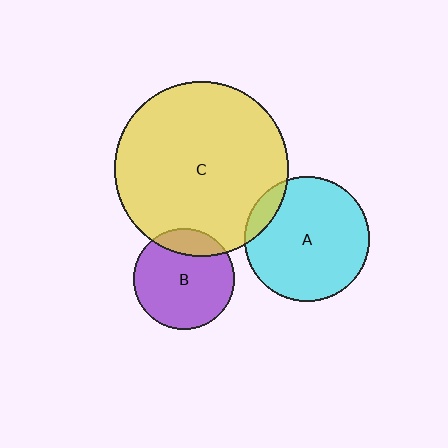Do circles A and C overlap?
Yes.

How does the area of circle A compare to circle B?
Approximately 1.5 times.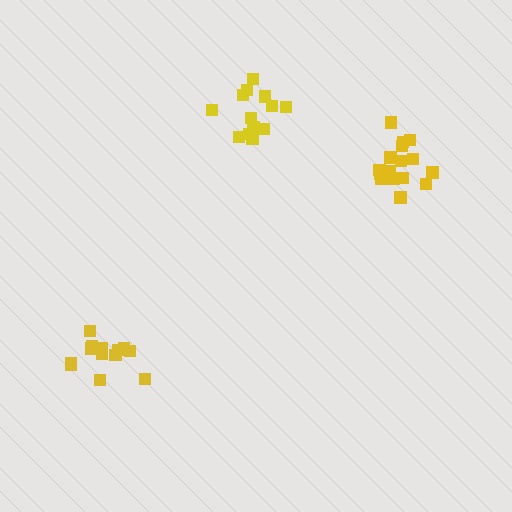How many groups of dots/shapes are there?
There are 3 groups.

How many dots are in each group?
Group 1: 16 dots, Group 2: 13 dots, Group 3: 13 dots (42 total).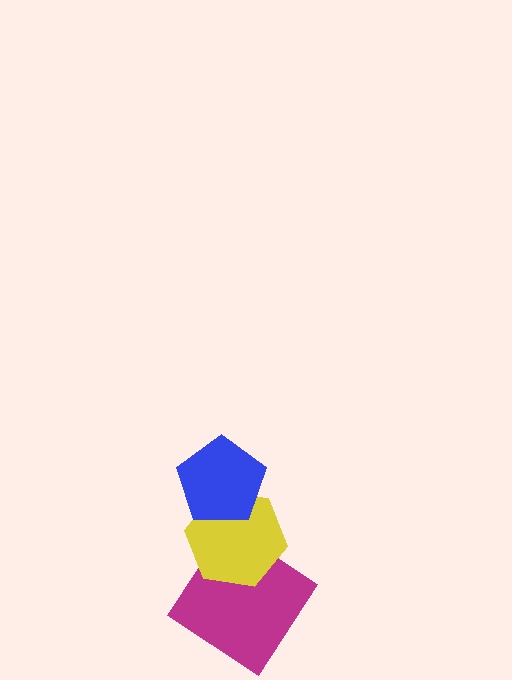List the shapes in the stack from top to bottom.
From top to bottom: the blue pentagon, the yellow hexagon, the magenta diamond.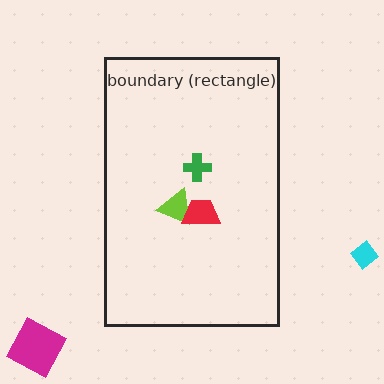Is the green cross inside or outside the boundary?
Inside.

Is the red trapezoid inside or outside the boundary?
Inside.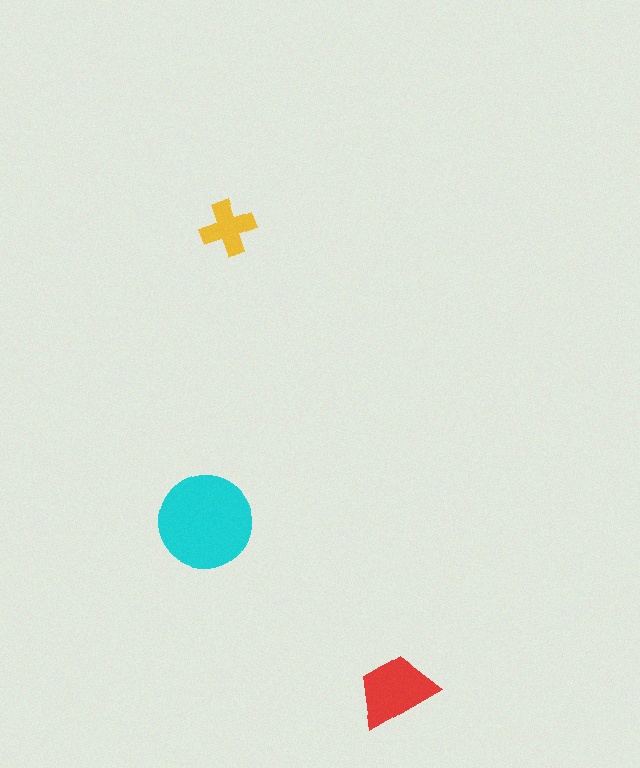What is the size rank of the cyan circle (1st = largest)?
1st.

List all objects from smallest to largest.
The yellow cross, the red trapezoid, the cyan circle.